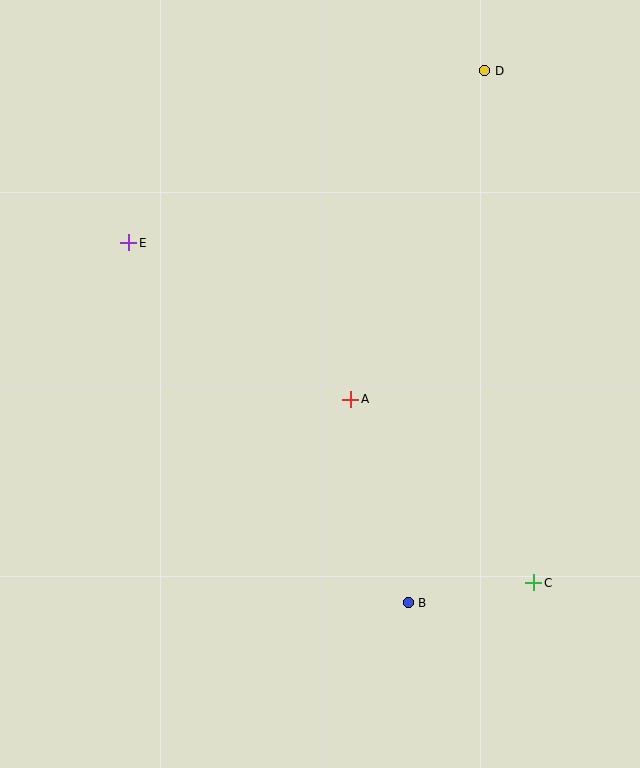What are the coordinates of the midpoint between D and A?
The midpoint between D and A is at (418, 235).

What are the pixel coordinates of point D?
Point D is at (485, 71).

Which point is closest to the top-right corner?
Point D is closest to the top-right corner.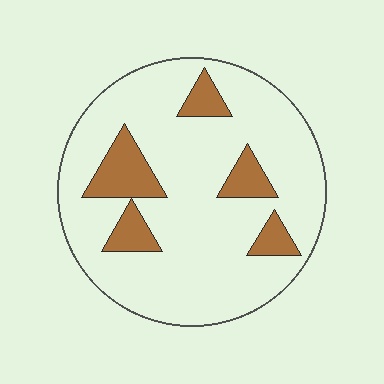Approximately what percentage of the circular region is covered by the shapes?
Approximately 15%.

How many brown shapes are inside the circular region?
5.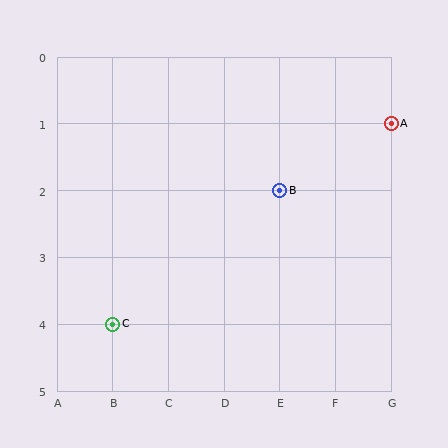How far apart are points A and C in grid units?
Points A and C are 5 columns and 3 rows apart (about 5.8 grid units diagonally).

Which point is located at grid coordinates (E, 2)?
Point B is at (E, 2).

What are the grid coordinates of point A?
Point A is at grid coordinates (G, 1).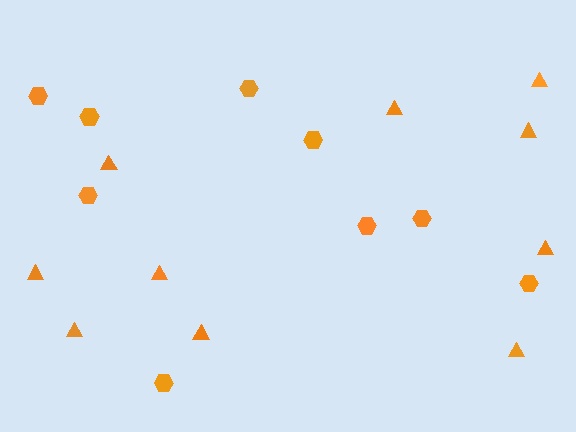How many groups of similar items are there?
There are 2 groups: one group of hexagons (9) and one group of triangles (10).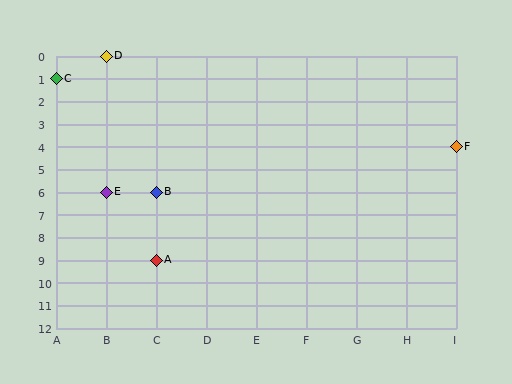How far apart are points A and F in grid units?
Points A and F are 6 columns and 5 rows apart (about 7.8 grid units diagonally).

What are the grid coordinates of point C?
Point C is at grid coordinates (A, 1).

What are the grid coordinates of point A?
Point A is at grid coordinates (C, 9).